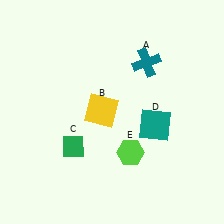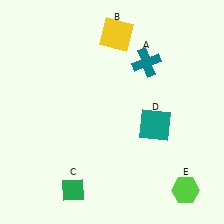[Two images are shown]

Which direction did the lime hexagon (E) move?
The lime hexagon (E) moved right.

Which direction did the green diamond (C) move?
The green diamond (C) moved down.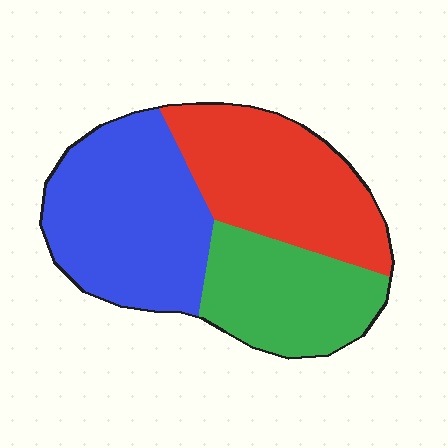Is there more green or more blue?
Blue.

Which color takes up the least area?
Green, at roughly 25%.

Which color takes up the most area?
Blue, at roughly 40%.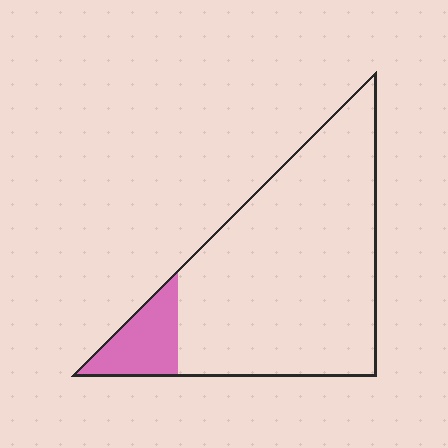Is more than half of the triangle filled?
No.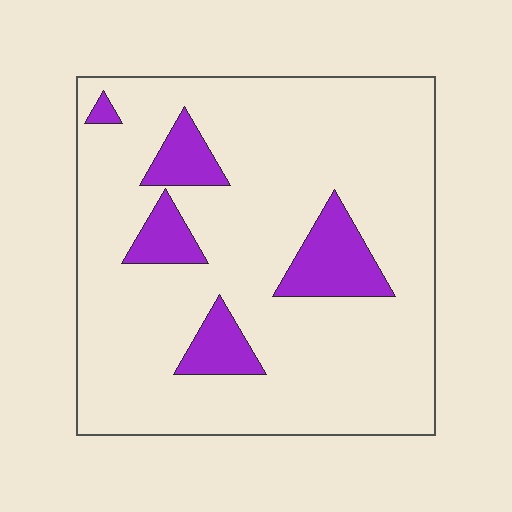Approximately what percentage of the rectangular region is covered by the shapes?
Approximately 15%.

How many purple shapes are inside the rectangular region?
5.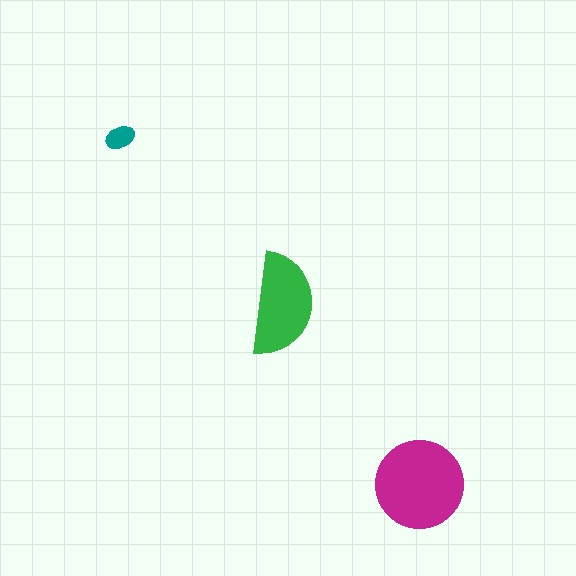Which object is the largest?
The magenta circle.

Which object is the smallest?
The teal ellipse.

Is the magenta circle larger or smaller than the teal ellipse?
Larger.